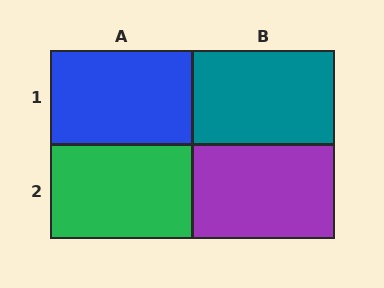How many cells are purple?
1 cell is purple.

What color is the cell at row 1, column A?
Blue.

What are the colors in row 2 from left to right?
Green, purple.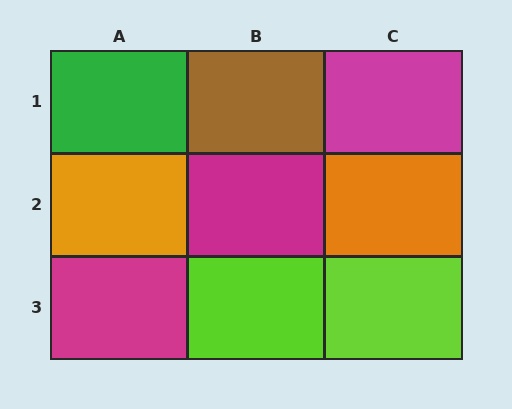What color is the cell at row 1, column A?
Green.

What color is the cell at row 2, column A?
Orange.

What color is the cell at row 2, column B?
Magenta.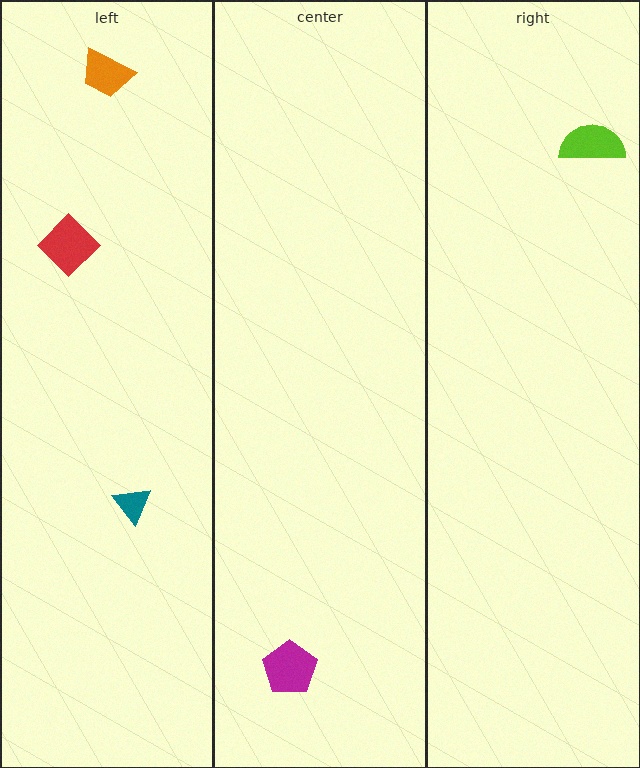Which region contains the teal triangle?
The left region.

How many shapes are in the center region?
1.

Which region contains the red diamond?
The left region.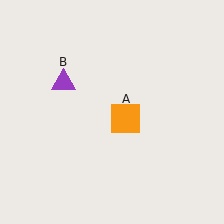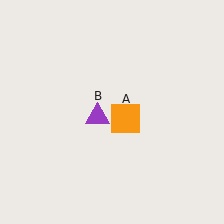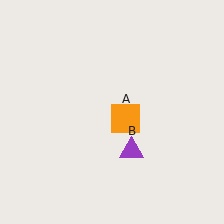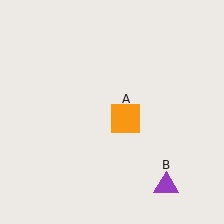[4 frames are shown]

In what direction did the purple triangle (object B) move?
The purple triangle (object B) moved down and to the right.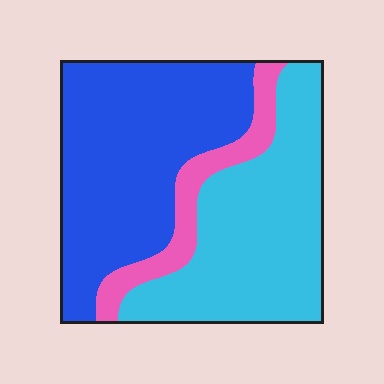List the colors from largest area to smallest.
From largest to smallest: blue, cyan, pink.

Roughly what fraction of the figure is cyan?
Cyan covers roughly 40% of the figure.